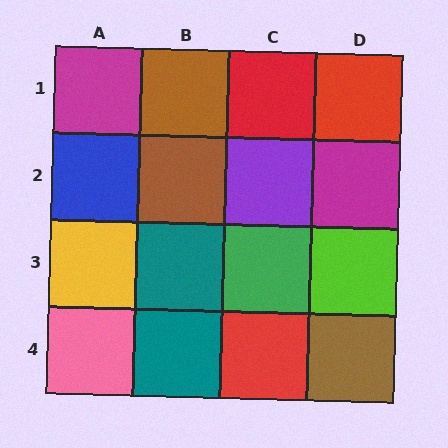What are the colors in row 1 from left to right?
Magenta, brown, red, red.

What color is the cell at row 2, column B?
Brown.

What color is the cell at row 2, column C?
Purple.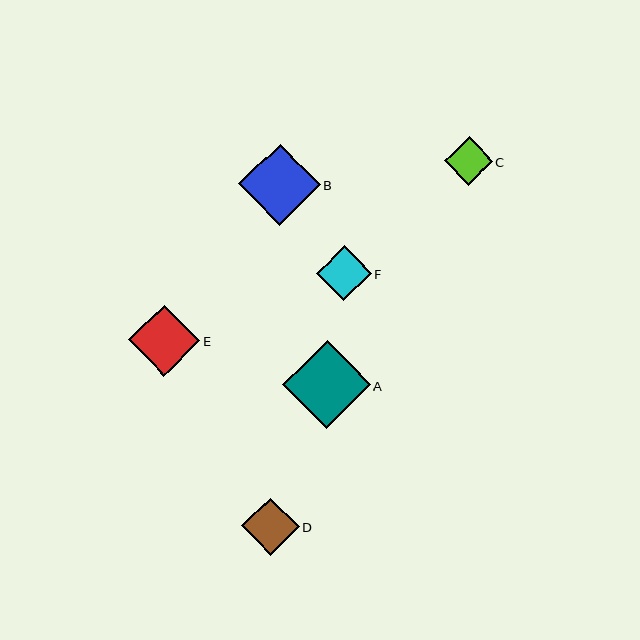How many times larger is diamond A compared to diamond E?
Diamond A is approximately 1.2 times the size of diamond E.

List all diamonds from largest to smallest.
From largest to smallest: A, B, E, D, F, C.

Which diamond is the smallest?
Diamond C is the smallest with a size of approximately 48 pixels.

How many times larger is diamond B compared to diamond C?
Diamond B is approximately 1.7 times the size of diamond C.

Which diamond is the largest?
Diamond A is the largest with a size of approximately 88 pixels.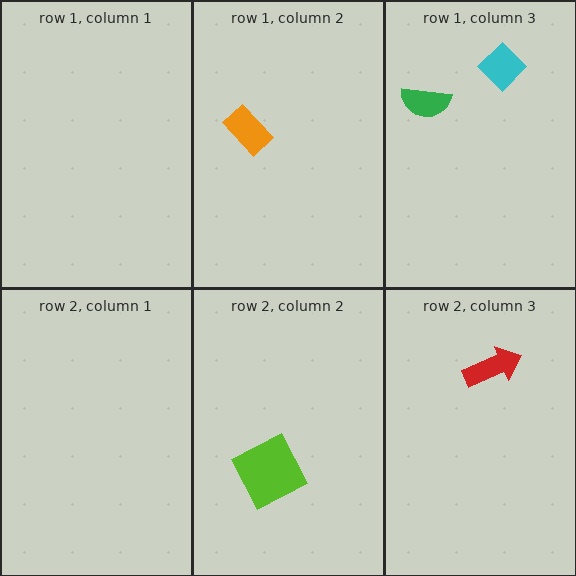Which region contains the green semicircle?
The row 1, column 3 region.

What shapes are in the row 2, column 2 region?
The lime square.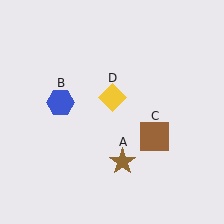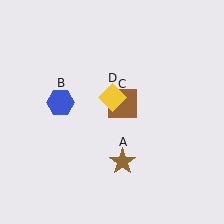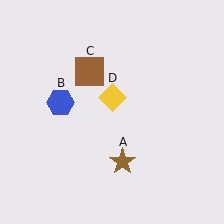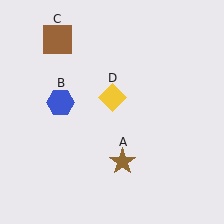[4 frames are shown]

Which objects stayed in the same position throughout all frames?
Brown star (object A) and blue hexagon (object B) and yellow diamond (object D) remained stationary.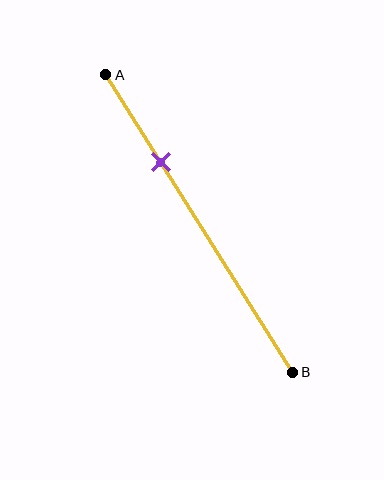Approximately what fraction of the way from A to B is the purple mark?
The purple mark is approximately 30% of the way from A to B.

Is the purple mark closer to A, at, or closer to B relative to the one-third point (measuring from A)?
The purple mark is closer to point A than the one-third point of segment AB.